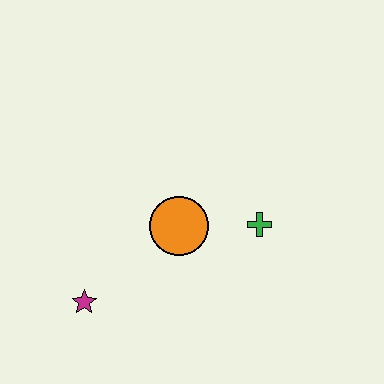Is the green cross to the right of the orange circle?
Yes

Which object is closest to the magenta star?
The orange circle is closest to the magenta star.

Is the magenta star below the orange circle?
Yes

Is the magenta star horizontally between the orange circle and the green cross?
No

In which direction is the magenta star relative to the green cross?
The magenta star is to the left of the green cross.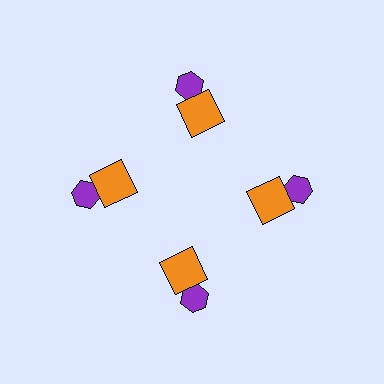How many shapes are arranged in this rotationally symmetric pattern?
There are 8 shapes, arranged in 4 groups of 2.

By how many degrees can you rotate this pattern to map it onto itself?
The pattern maps onto itself every 90 degrees of rotation.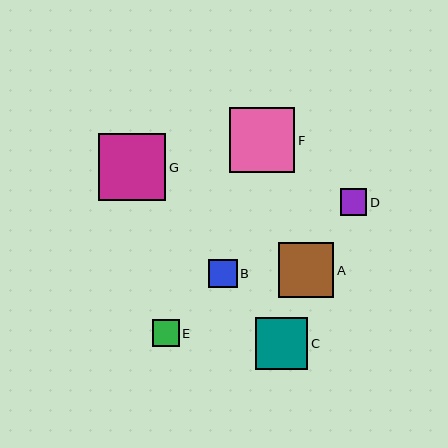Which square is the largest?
Square G is the largest with a size of approximately 67 pixels.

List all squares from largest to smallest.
From largest to smallest: G, F, A, C, B, E, D.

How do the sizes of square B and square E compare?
Square B and square E are approximately the same size.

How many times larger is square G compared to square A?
Square G is approximately 1.2 times the size of square A.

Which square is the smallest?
Square D is the smallest with a size of approximately 26 pixels.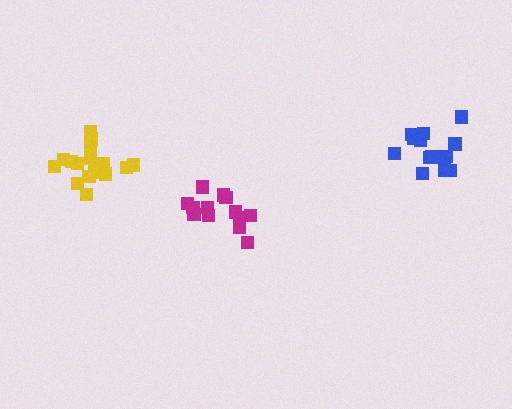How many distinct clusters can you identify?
There are 3 distinct clusters.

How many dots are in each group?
Group 1: 13 dots, Group 2: 14 dots, Group 3: 16 dots (43 total).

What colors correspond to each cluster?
The clusters are colored: magenta, blue, yellow.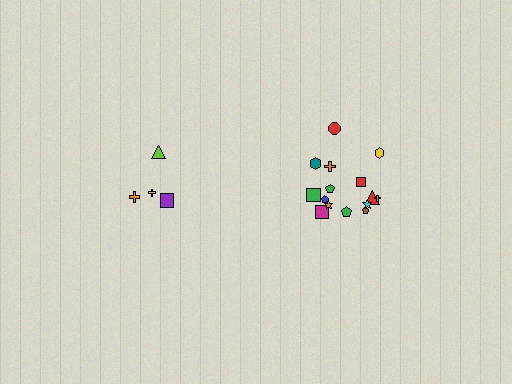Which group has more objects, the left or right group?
The right group.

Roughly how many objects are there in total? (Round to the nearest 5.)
Roughly 20 objects in total.